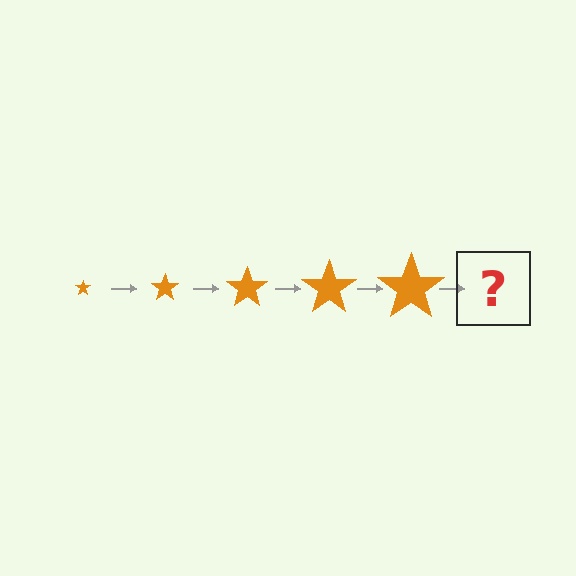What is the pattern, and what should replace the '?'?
The pattern is that the star gets progressively larger each step. The '?' should be an orange star, larger than the previous one.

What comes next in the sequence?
The next element should be an orange star, larger than the previous one.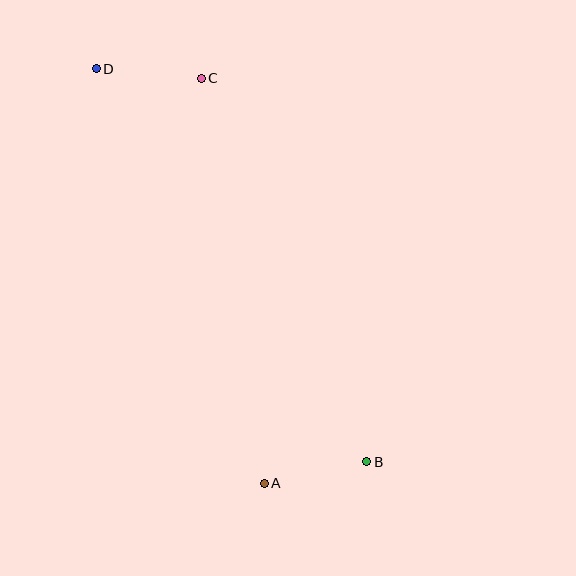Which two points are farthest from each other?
Points B and D are farthest from each other.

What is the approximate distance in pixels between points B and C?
The distance between B and C is approximately 418 pixels.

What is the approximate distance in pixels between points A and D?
The distance between A and D is approximately 447 pixels.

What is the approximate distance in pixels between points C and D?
The distance between C and D is approximately 105 pixels.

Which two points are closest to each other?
Points A and B are closest to each other.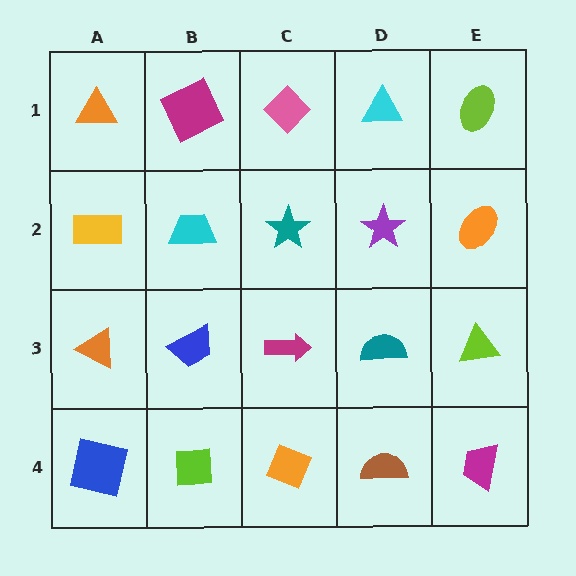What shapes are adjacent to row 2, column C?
A pink diamond (row 1, column C), a magenta arrow (row 3, column C), a cyan trapezoid (row 2, column B), a purple star (row 2, column D).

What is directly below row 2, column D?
A teal semicircle.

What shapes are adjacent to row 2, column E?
A lime ellipse (row 1, column E), a lime triangle (row 3, column E), a purple star (row 2, column D).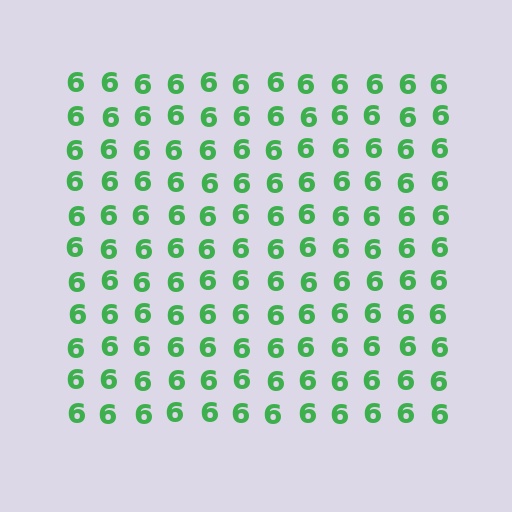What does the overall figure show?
The overall figure shows a square.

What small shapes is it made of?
It is made of small digit 6's.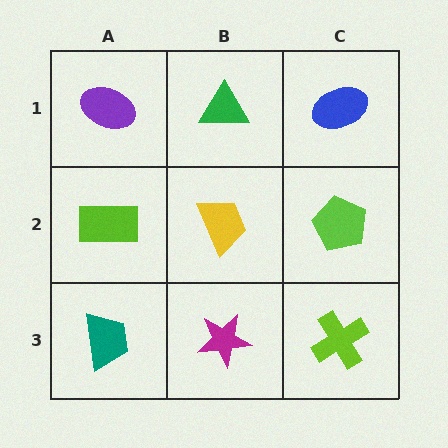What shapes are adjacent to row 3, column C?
A lime pentagon (row 2, column C), a magenta star (row 3, column B).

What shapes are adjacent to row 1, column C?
A lime pentagon (row 2, column C), a green triangle (row 1, column B).